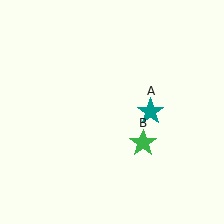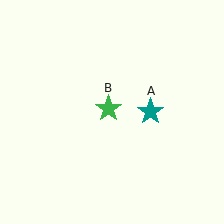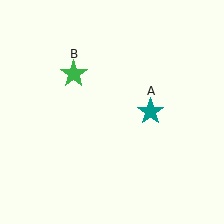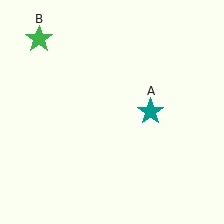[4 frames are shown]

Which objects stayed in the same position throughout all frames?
Teal star (object A) remained stationary.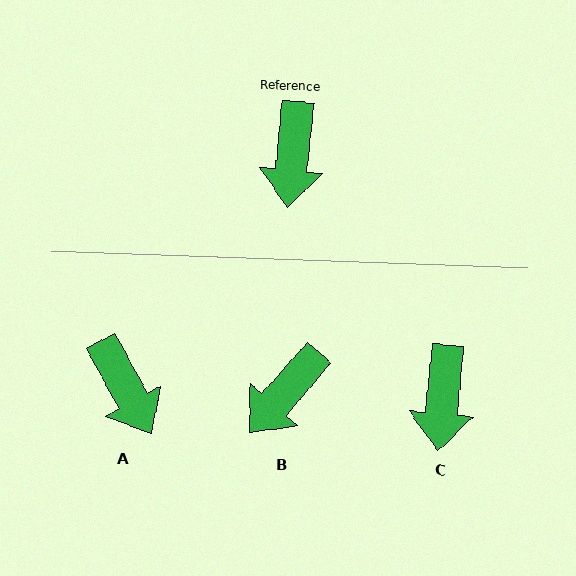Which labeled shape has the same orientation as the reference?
C.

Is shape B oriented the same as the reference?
No, it is off by about 36 degrees.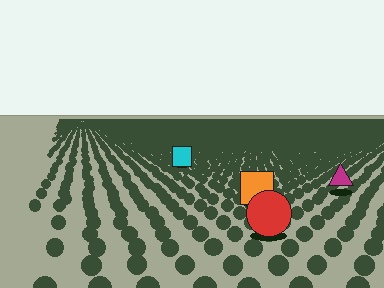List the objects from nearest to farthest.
From nearest to farthest: the red circle, the orange square, the magenta triangle, the cyan square.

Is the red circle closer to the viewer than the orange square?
Yes. The red circle is closer — you can tell from the texture gradient: the ground texture is coarser near it.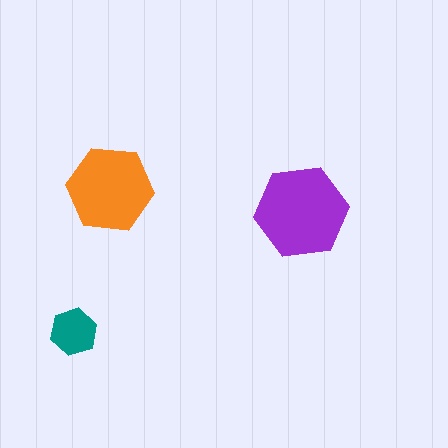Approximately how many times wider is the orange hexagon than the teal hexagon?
About 2 times wider.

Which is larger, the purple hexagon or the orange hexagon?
The purple one.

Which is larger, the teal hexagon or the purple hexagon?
The purple one.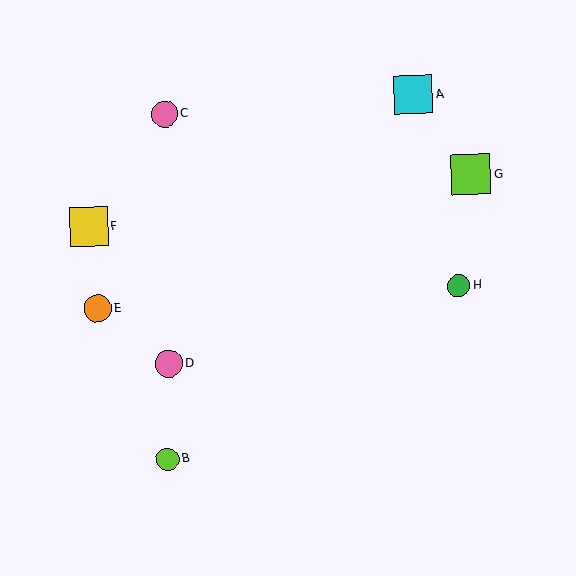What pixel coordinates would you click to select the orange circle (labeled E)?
Click at (98, 309) to select the orange circle E.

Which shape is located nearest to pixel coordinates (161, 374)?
The pink circle (labeled D) at (169, 363) is nearest to that location.